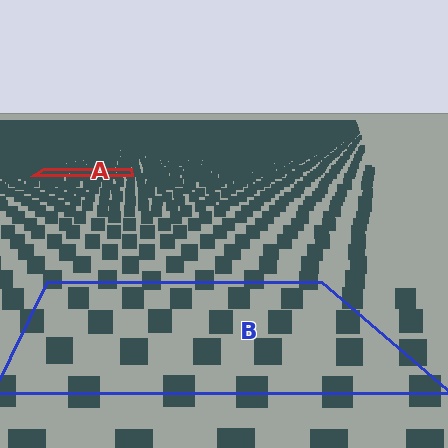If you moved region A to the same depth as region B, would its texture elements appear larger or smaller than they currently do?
They would appear larger. At a closer depth, the same texture elements are projected at a bigger on-screen size.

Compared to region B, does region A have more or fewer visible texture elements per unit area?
Region A has more texture elements per unit area — they are packed more densely because it is farther away.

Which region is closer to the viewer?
Region B is closer. The texture elements there are larger and more spread out.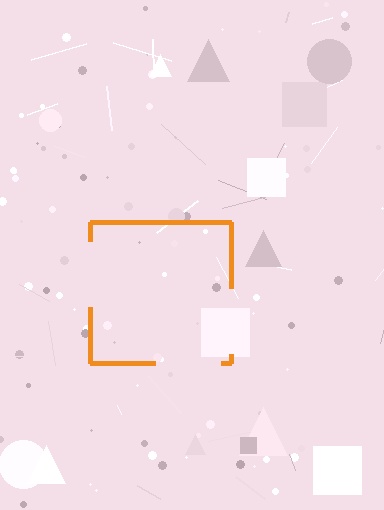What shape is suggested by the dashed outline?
The dashed outline suggests a square.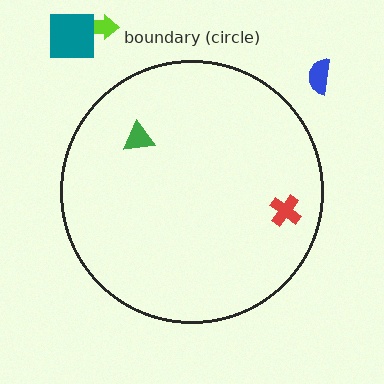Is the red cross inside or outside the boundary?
Inside.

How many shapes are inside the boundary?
2 inside, 3 outside.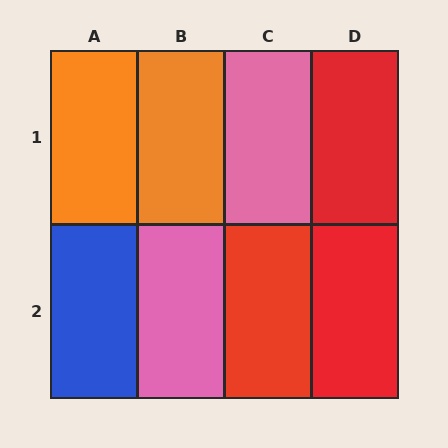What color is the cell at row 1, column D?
Red.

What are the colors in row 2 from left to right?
Blue, pink, red, red.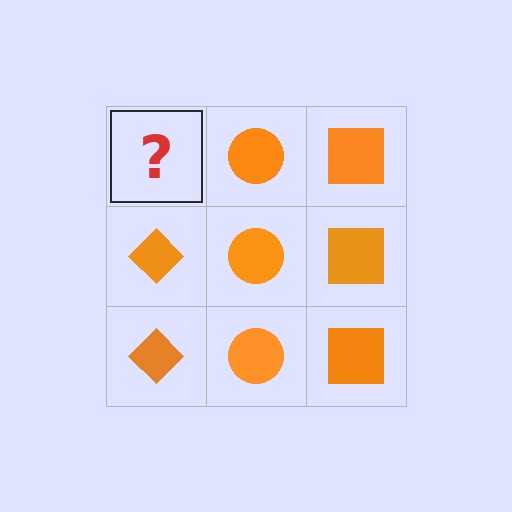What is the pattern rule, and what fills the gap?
The rule is that each column has a consistent shape. The gap should be filled with an orange diamond.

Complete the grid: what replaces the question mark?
The question mark should be replaced with an orange diamond.